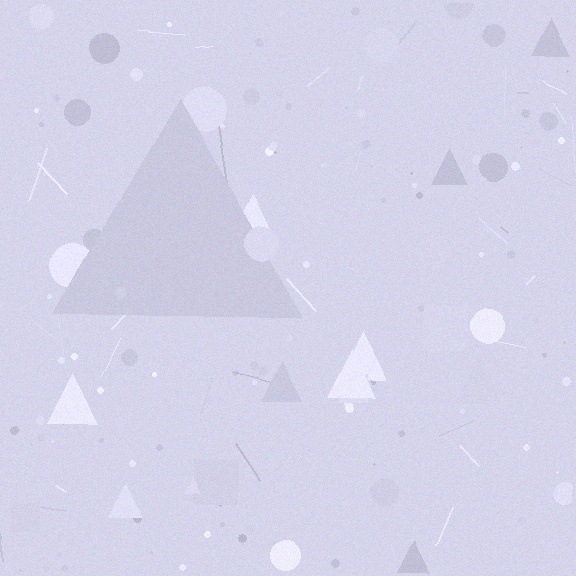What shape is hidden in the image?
A triangle is hidden in the image.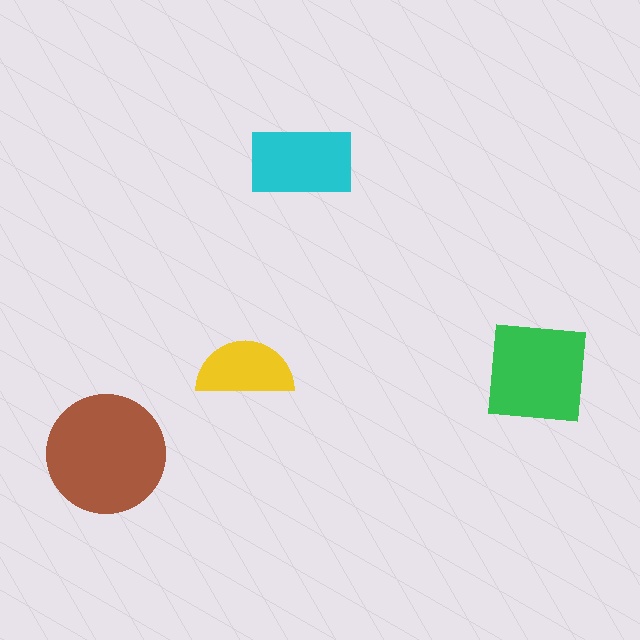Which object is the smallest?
The yellow semicircle.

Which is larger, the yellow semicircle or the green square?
The green square.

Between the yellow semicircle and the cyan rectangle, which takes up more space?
The cyan rectangle.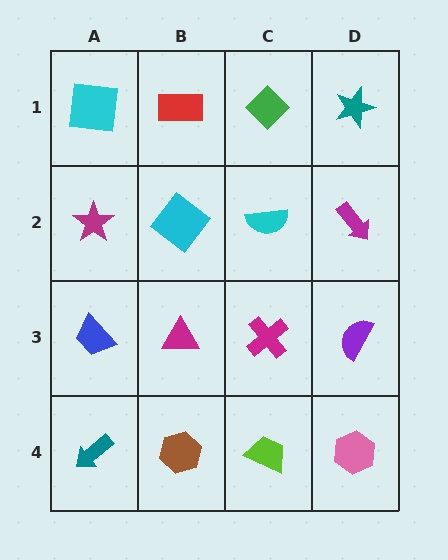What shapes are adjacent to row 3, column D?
A magenta arrow (row 2, column D), a pink hexagon (row 4, column D), a magenta cross (row 3, column C).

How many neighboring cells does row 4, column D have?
2.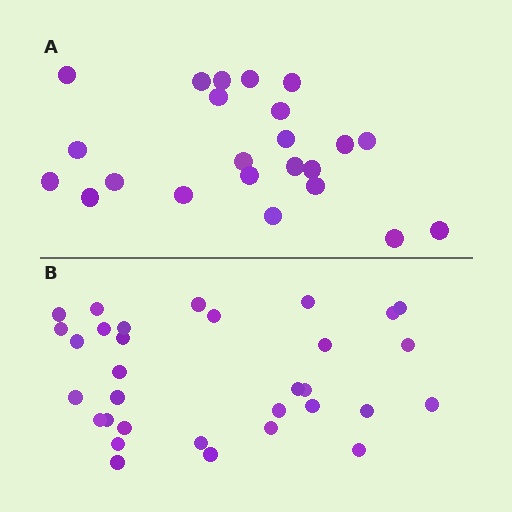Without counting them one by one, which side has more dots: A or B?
Region B (the bottom region) has more dots.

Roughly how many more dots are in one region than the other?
Region B has roughly 8 or so more dots than region A.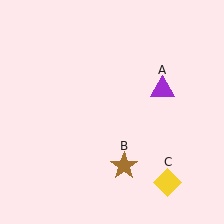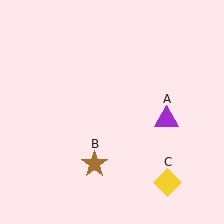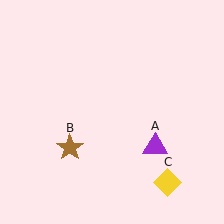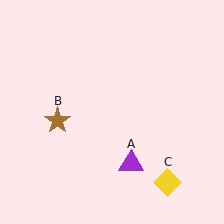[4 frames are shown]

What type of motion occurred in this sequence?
The purple triangle (object A), brown star (object B) rotated clockwise around the center of the scene.